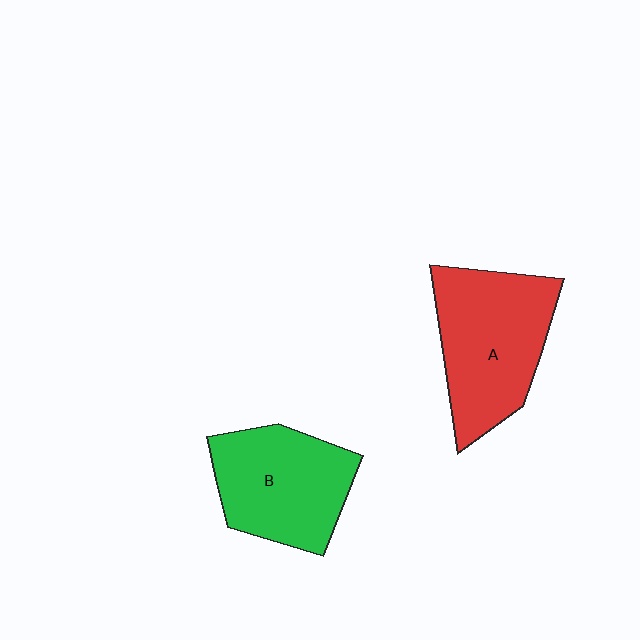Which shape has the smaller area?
Shape B (green).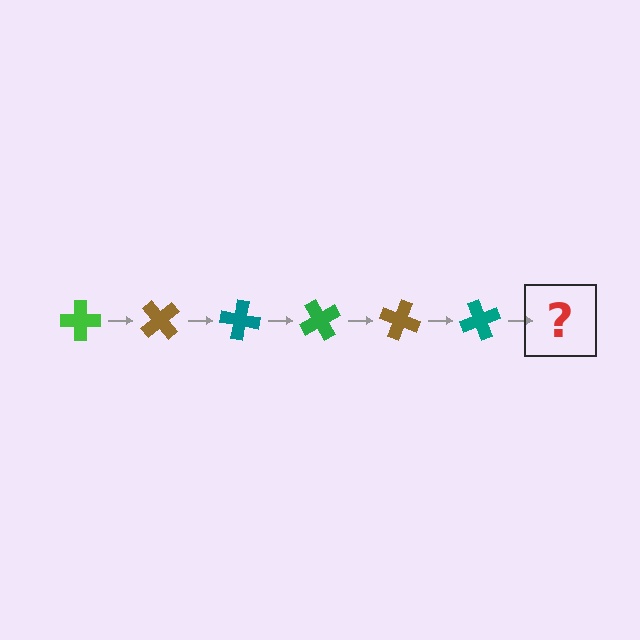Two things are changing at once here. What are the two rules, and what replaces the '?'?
The two rules are that it rotates 50 degrees each step and the color cycles through green, brown, and teal. The '?' should be a green cross, rotated 300 degrees from the start.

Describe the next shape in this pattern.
It should be a green cross, rotated 300 degrees from the start.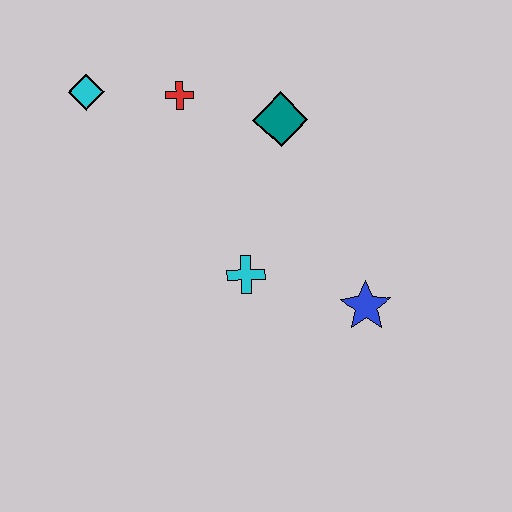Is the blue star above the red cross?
No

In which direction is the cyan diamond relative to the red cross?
The cyan diamond is to the left of the red cross.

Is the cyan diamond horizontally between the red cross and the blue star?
No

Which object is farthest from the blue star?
The cyan diamond is farthest from the blue star.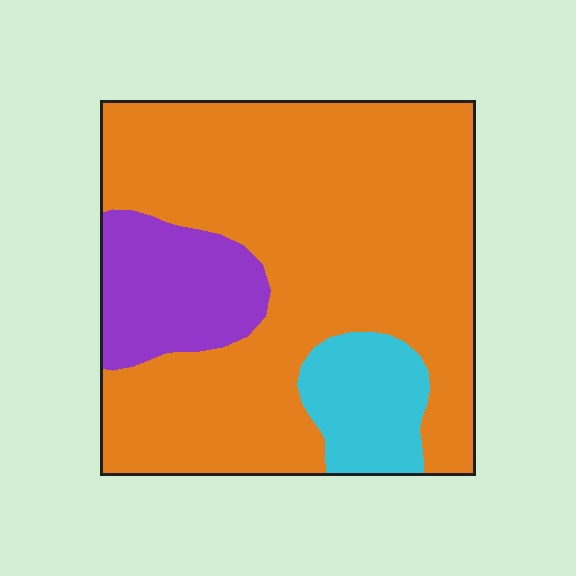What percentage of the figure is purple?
Purple covers around 15% of the figure.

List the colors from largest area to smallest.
From largest to smallest: orange, purple, cyan.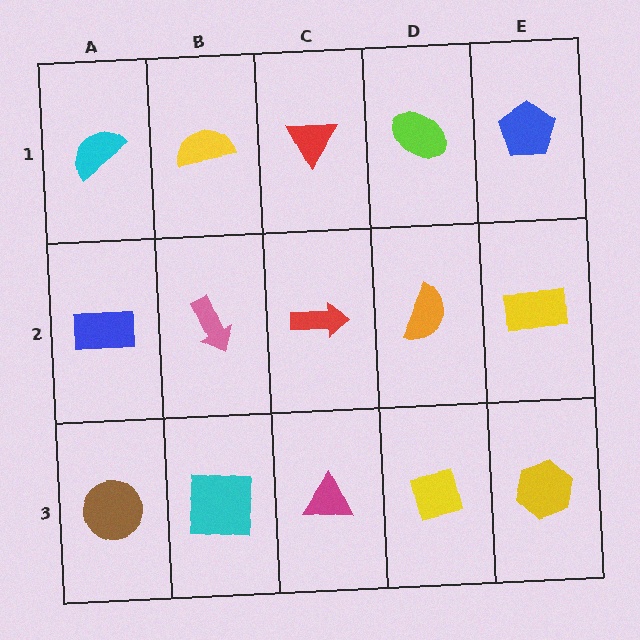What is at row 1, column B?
A yellow semicircle.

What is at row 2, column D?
An orange semicircle.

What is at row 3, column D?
A yellow square.